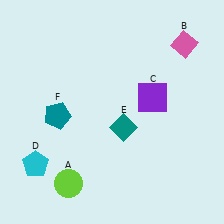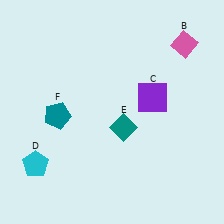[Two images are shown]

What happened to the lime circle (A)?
The lime circle (A) was removed in Image 2. It was in the bottom-left area of Image 1.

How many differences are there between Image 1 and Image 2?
There is 1 difference between the two images.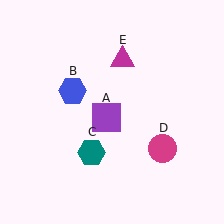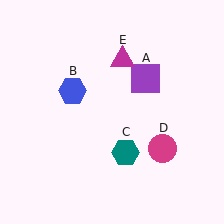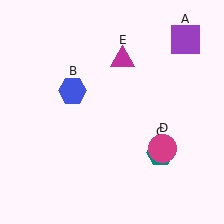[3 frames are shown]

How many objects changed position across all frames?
2 objects changed position: purple square (object A), teal hexagon (object C).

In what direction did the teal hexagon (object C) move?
The teal hexagon (object C) moved right.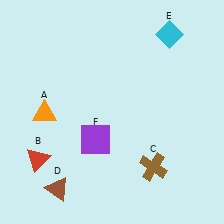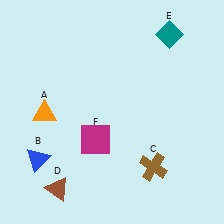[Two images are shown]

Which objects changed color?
B changed from red to blue. E changed from cyan to teal. F changed from purple to magenta.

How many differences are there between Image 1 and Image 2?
There are 3 differences between the two images.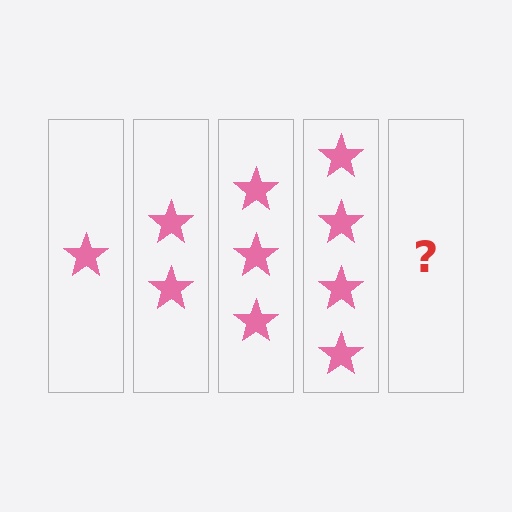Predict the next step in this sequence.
The next step is 5 stars.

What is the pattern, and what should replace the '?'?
The pattern is that each step adds one more star. The '?' should be 5 stars.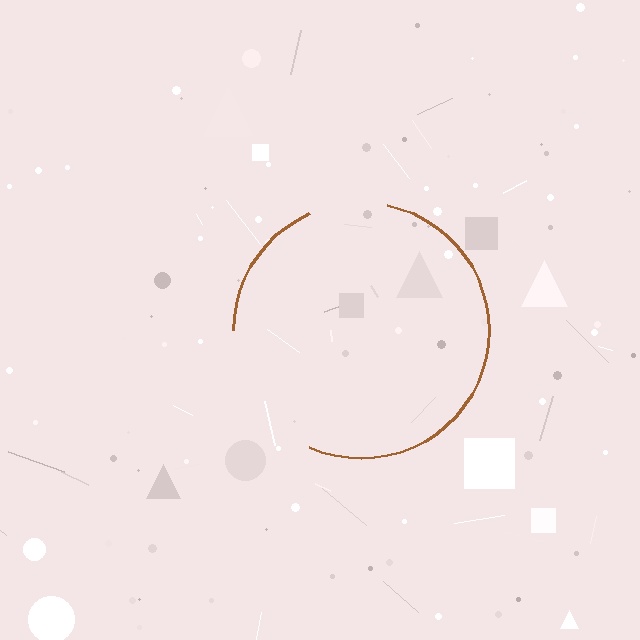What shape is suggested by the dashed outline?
The dashed outline suggests a circle.